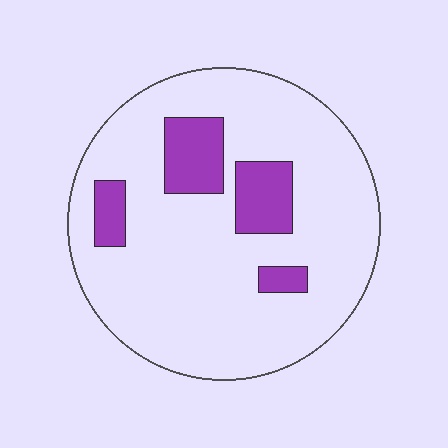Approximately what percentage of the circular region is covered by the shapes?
Approximately 15%.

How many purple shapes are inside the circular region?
4.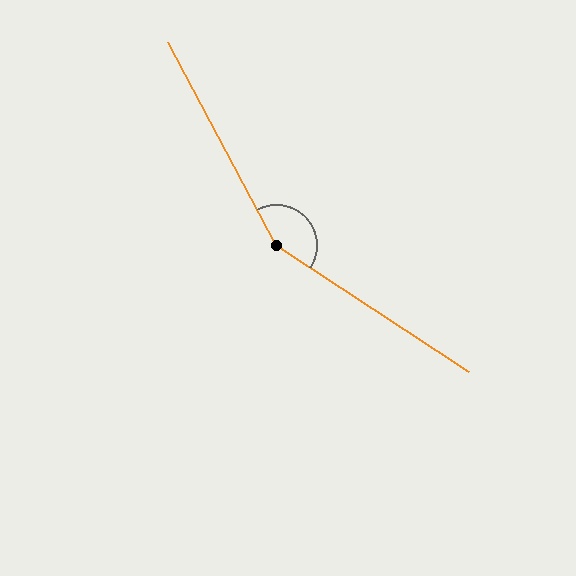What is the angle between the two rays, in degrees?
Approximately 151 degrees.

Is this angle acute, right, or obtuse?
It is obtuse.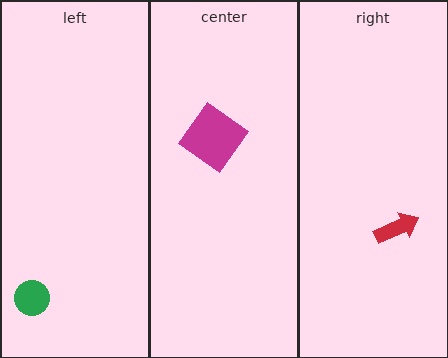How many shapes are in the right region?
1.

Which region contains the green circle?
The left region.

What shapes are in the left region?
The green circle.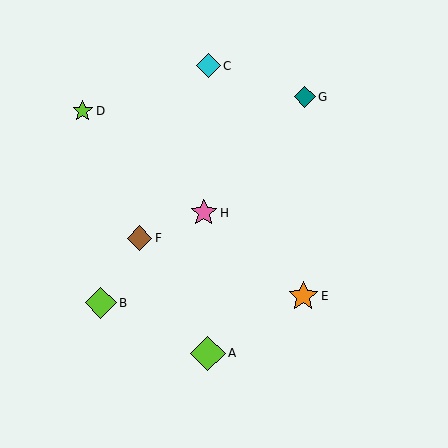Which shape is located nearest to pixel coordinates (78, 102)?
The lime star (labeled D) at (83, 111) is nearest to that location.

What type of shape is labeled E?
Shape E is an orange star.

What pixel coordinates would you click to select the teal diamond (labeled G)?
Click at (305, 97) to select the teal diamond G.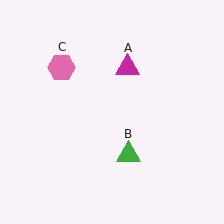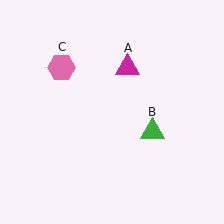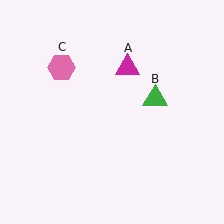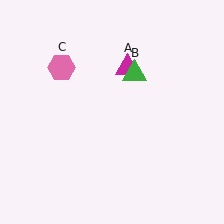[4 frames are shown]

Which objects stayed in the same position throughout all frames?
Magenta triangle (object A) and pink hexagon (object C) remained stationary.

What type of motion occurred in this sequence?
The green triangle (object B) rotated counterclockwise around the center of the scene.